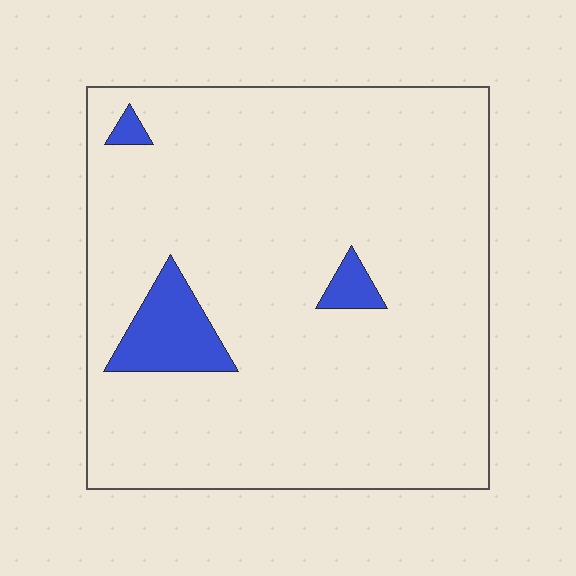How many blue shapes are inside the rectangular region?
3.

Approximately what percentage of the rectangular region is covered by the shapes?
Approximately 5%.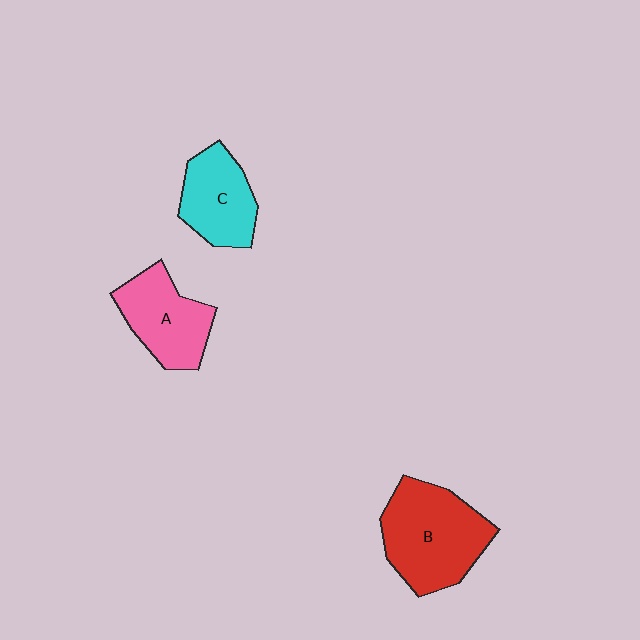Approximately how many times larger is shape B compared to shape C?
Approximately 1.5 times.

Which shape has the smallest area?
Shape C (cyan).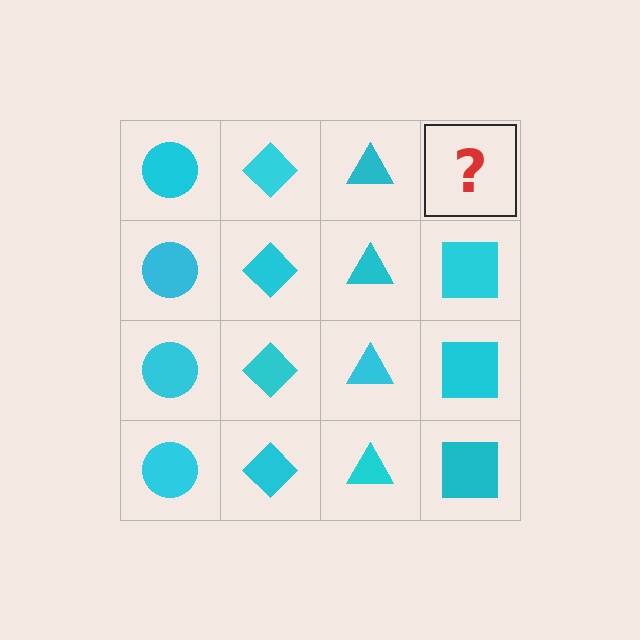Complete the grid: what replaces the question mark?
The question mark should be replaced with a cyan square.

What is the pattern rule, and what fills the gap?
The rule is that each column has a consistent shape. The gap should be filled with a cyan square.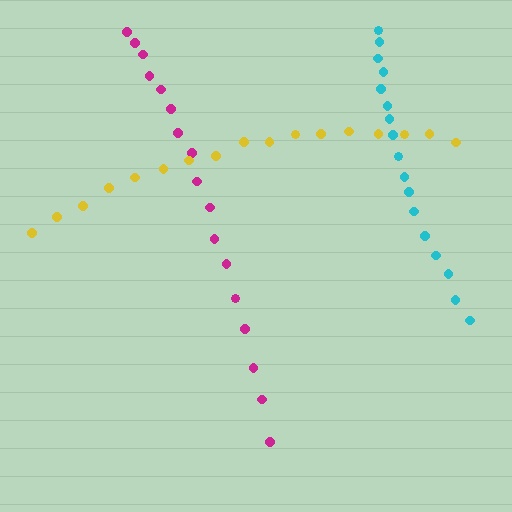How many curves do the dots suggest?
There are 3 distinct paths.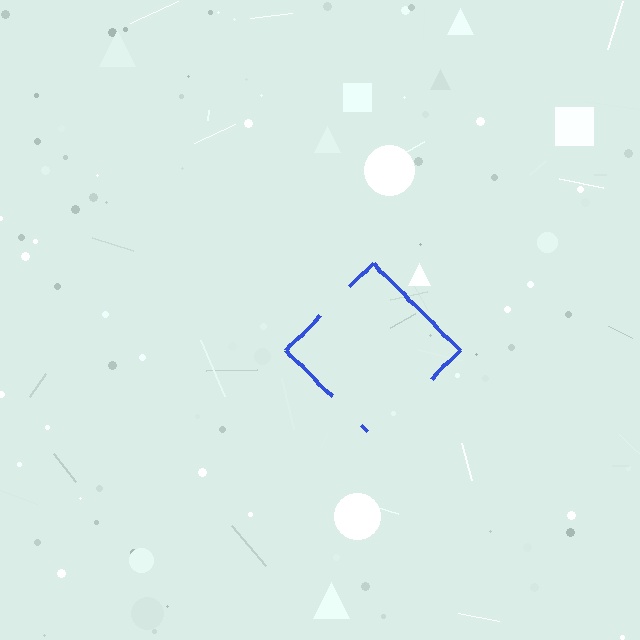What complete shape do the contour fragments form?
The contour fragments form a diamond.